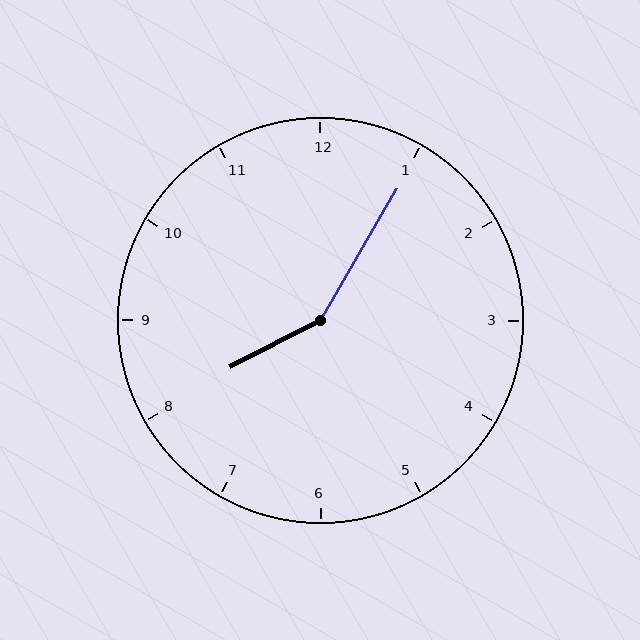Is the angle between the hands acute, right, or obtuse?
It is obtuse.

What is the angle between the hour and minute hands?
Approximately 148 degrees.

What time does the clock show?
8:05.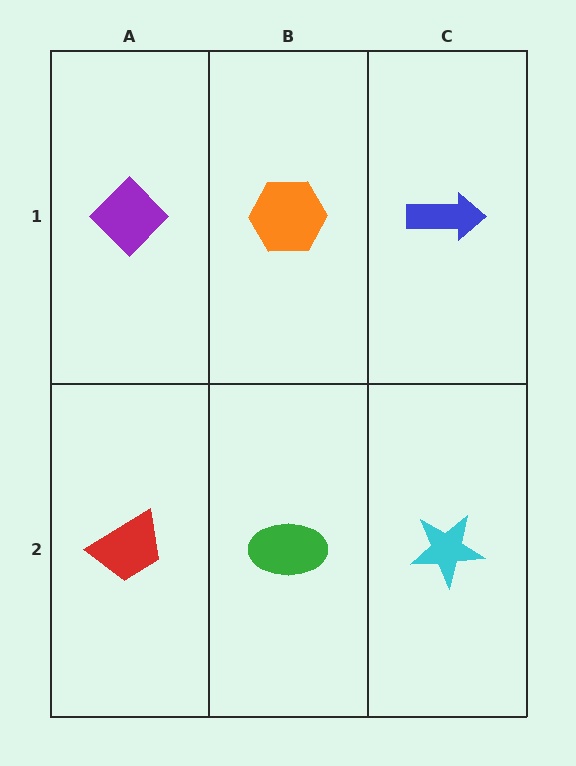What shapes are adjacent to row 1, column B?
A green ellipse (row 2, column B), a purple diamond (row 1, column A), a blue arrow (row 1, column C).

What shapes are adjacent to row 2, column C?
A blue arrow (row 1, column C), a green ellipse (row 2, column B).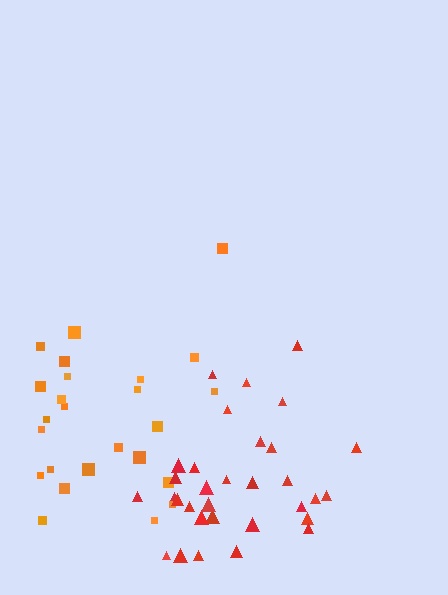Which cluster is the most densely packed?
Red.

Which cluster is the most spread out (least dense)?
Orange.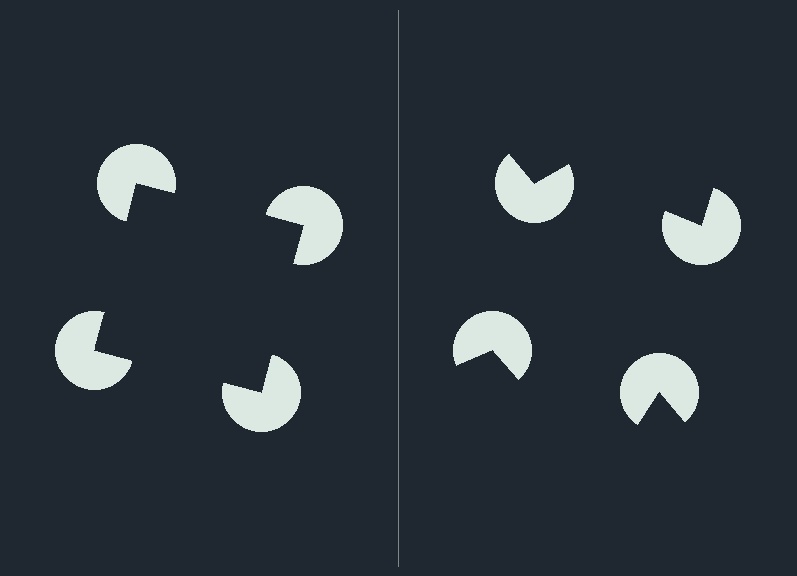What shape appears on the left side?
An illusory square.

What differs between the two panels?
The pac-man discs are positioned identically on both sides; only the wedge orientations differ. On the left they align to a square; on the right they are misaligned.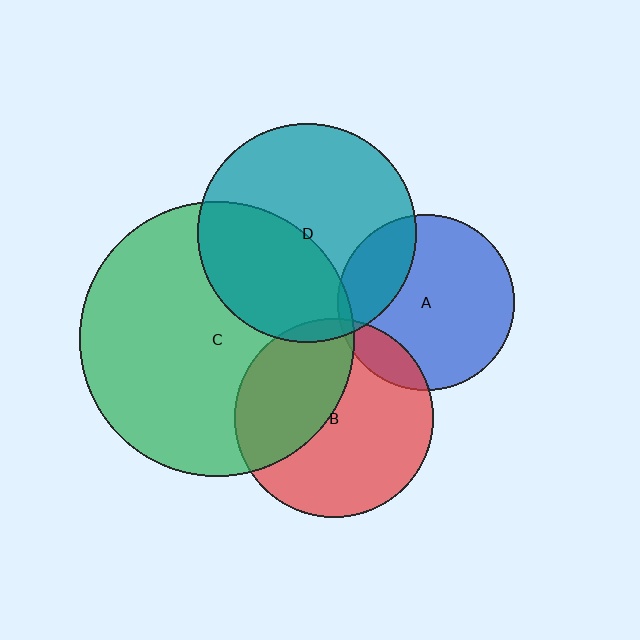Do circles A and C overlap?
Yes.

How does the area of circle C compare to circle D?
Approximately 1.6 times.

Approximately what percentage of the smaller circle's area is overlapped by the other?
Approximately 5%.